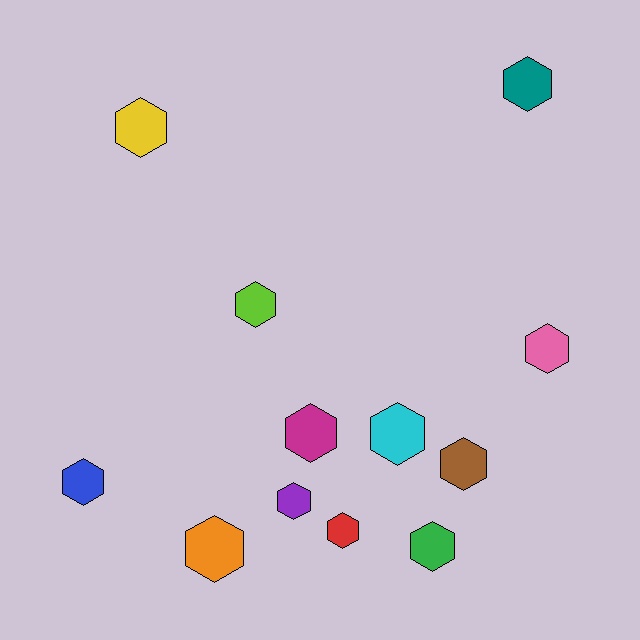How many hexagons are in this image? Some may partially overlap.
There are 12 hexagons.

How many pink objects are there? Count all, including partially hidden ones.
There is 1 pink object.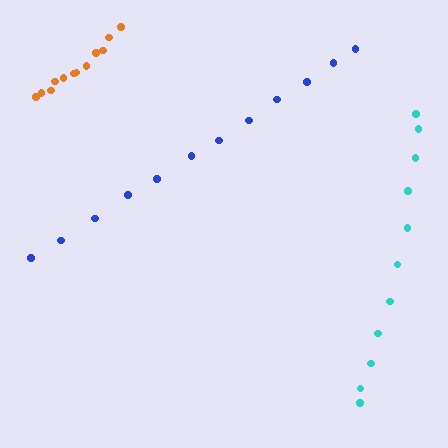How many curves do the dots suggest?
There are 3 distinct paths.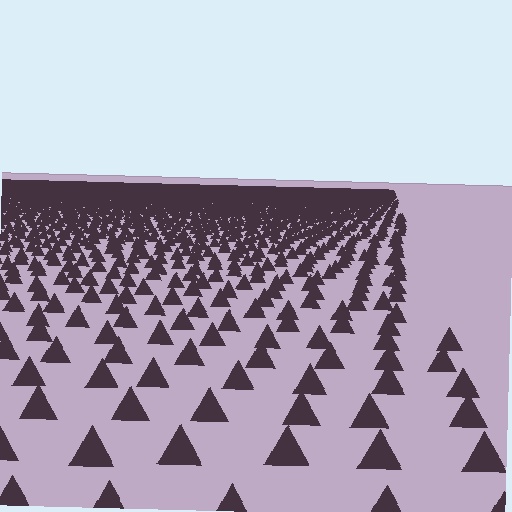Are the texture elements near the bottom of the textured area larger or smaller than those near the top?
Larger. Near the bottom, elements are closer to the viewer and appear at a bigger on-screen size.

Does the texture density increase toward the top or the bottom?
Density increases toward the top.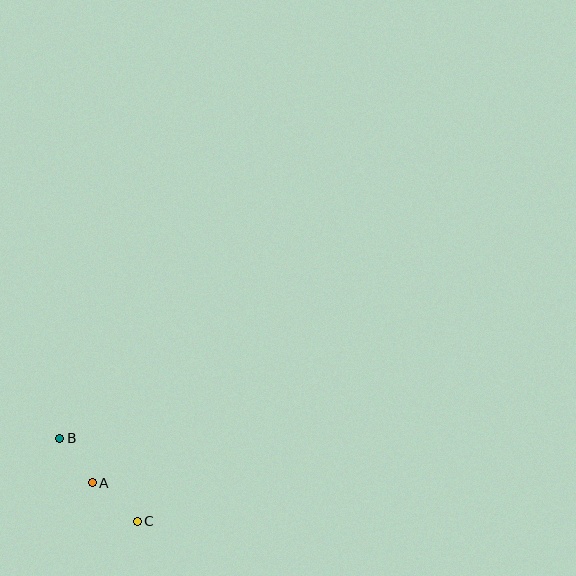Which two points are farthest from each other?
Points B and C are farthest from each other.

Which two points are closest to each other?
Points A and B are closest to each other.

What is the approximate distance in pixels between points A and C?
The distance between A and C is approximately 59 pixels.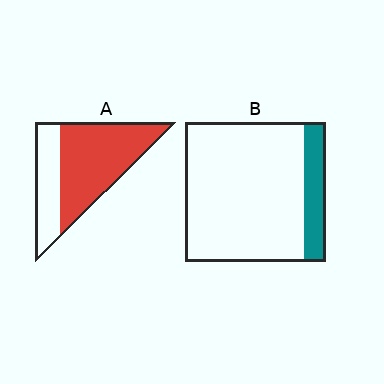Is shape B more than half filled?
No.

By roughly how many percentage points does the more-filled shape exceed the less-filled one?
By roughly 50 percentage points (A over B).